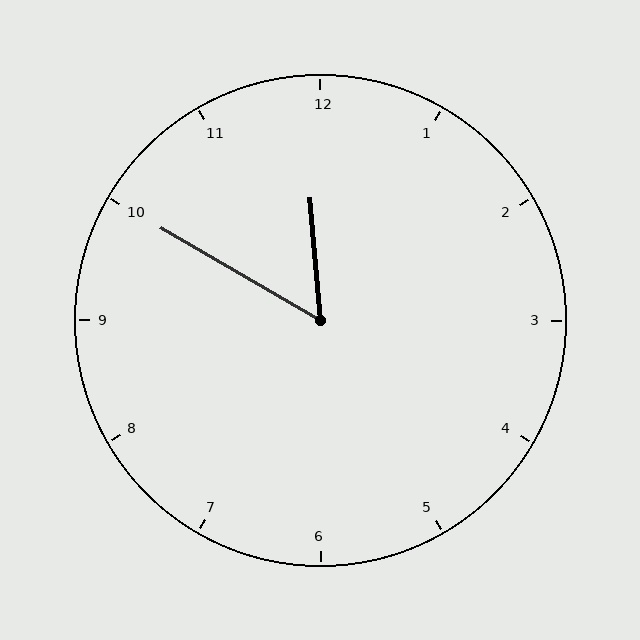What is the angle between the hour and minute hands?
Approximately 55 degrees.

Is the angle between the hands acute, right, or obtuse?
It is acute.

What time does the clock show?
11:50.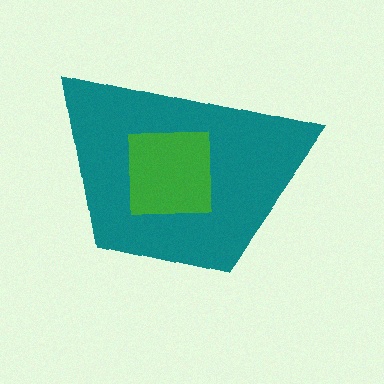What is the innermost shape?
The green square.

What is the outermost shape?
The teal trapezoid.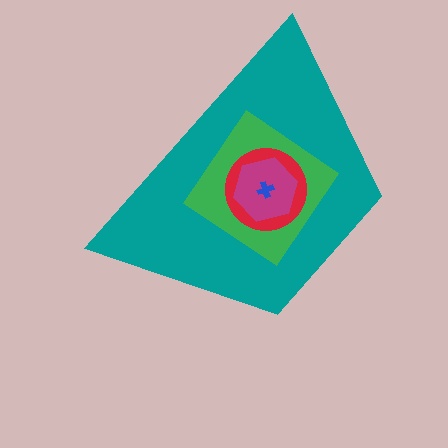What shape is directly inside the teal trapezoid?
The green diamond.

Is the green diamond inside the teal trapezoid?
Yes.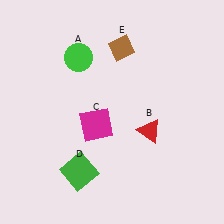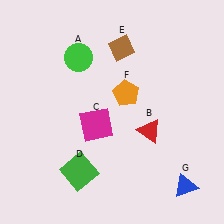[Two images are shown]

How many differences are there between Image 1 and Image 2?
There are 2 differences between the two images.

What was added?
An orange pentagon (F), a blue triangle (G) were added in Image 2.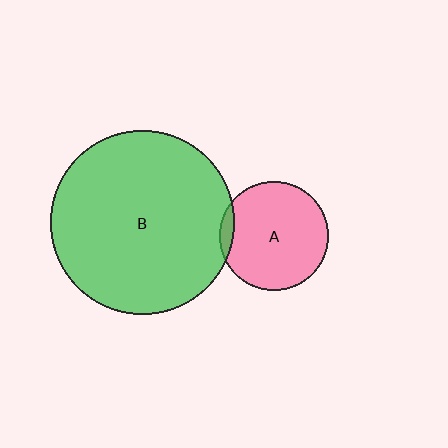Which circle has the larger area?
Circle B (green).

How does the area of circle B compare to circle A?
Approximately 2.9 times.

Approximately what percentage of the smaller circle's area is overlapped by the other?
Approximately 5%.